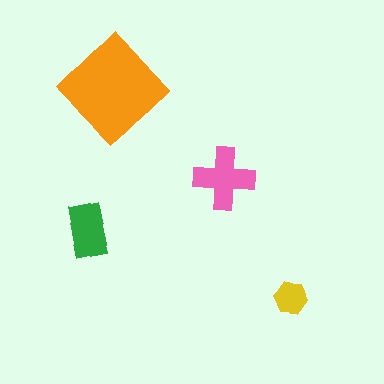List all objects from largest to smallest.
The orange diamond, the pink cross, the green rectangle, the yellow hexagon.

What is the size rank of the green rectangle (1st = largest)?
3rd.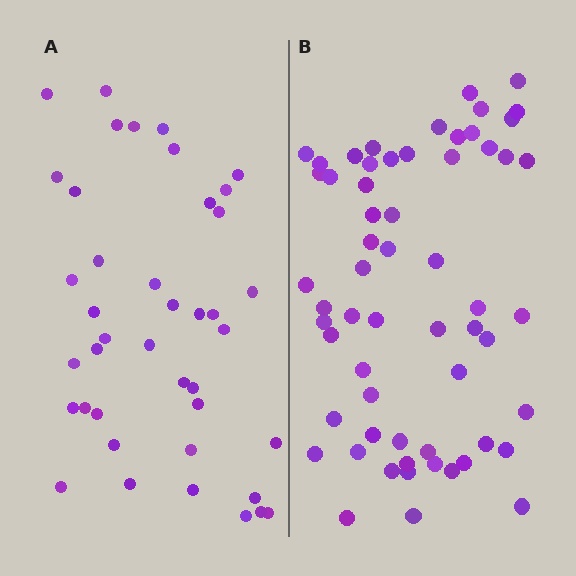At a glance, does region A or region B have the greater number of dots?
Region B (the right region) has more dots.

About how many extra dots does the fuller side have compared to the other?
Region B has approximately 20 more dots than region A.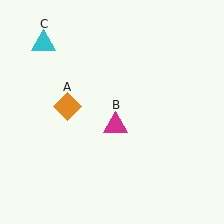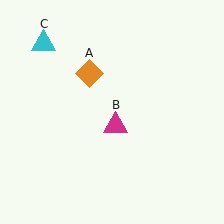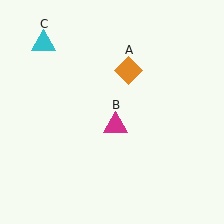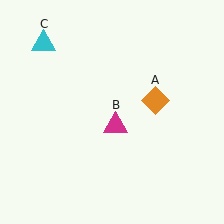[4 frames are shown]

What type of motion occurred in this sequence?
The orange diamond (object A) rotated clockwise around the center of the scene.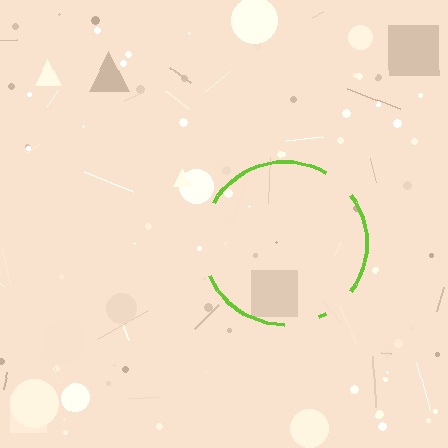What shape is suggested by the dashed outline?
The dashed outline suggests a circle.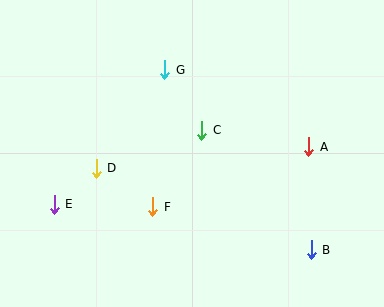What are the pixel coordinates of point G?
Point G is at (165, 70).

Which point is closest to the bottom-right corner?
Point B is closest to the bottom-right corner.